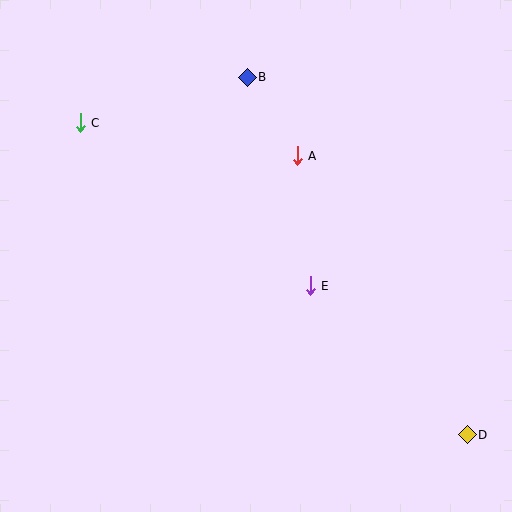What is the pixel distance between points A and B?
The distance between A and B is 93 pixels.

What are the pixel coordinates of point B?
Point B is at (247, 77).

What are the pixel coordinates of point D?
Point D is at (467, 435).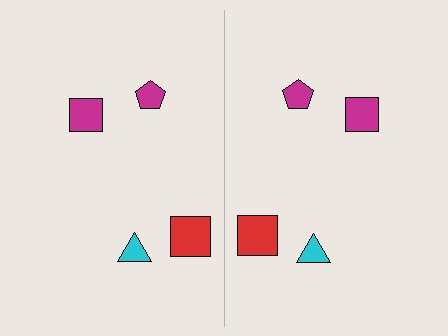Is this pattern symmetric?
Yes, this pattern has bilateral (reflection) symmetry.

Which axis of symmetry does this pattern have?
The pattern has a vertical axis of symmetry running through the center of the image.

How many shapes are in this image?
There are 8 shapes in this image.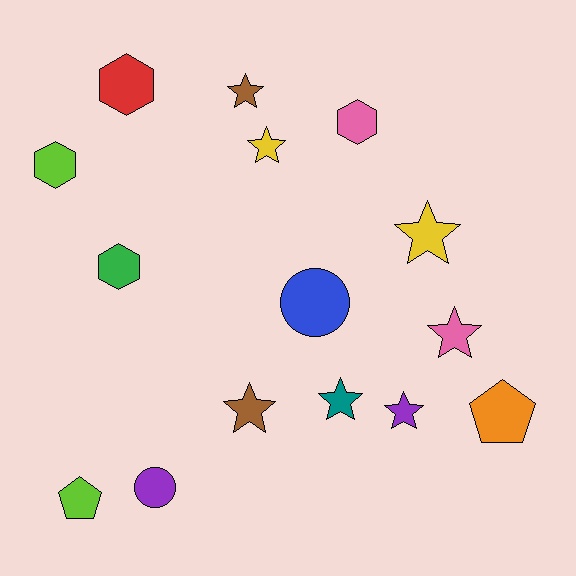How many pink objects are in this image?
There are 2 pink objects.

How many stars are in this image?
There are 7 stars.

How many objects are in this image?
There are 15 objects.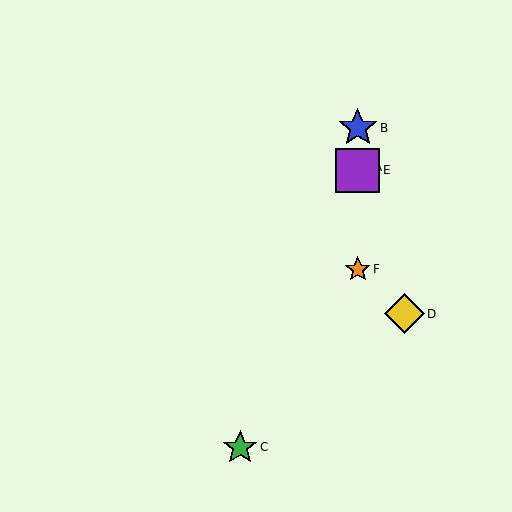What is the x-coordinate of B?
Object B is at x≈358.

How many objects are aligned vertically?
4 objects (A, B, E, F) are aligned vertically.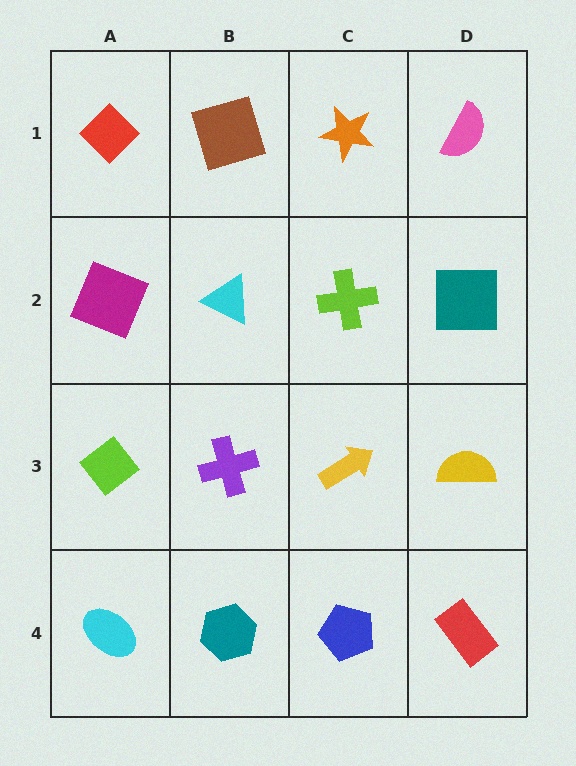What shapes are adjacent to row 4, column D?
A yellow semicircle (row 3, column D), a blue pentagon (row 4, column C).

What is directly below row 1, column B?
A cyan triangle.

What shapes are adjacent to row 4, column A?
A lime diamond (row 3, column A), a teal hexagon (row 4, column B).